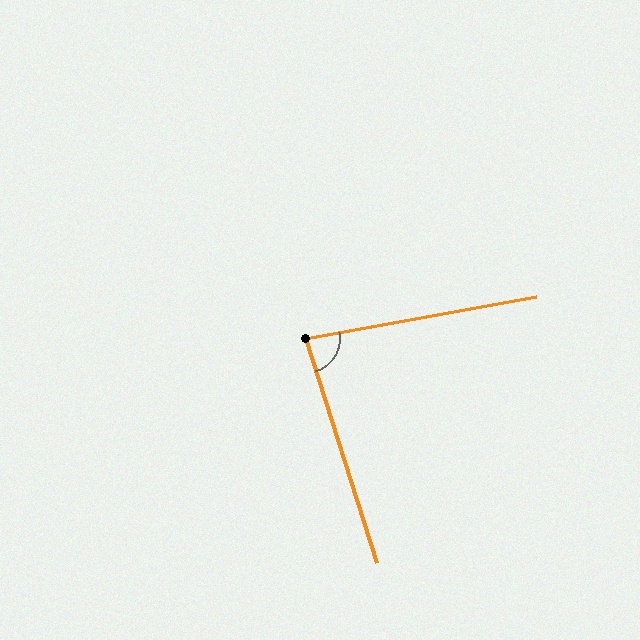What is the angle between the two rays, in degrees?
Approximately 83 degrees.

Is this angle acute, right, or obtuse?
It is acute.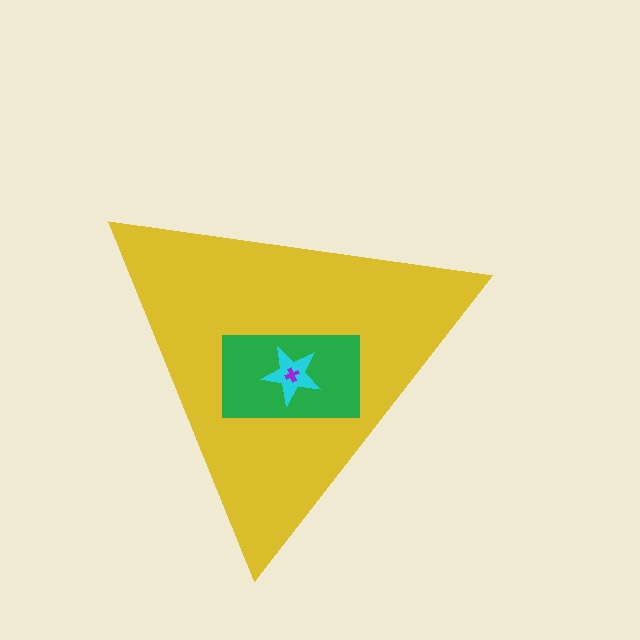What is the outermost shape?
The yellow triangle.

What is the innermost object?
The purple cross.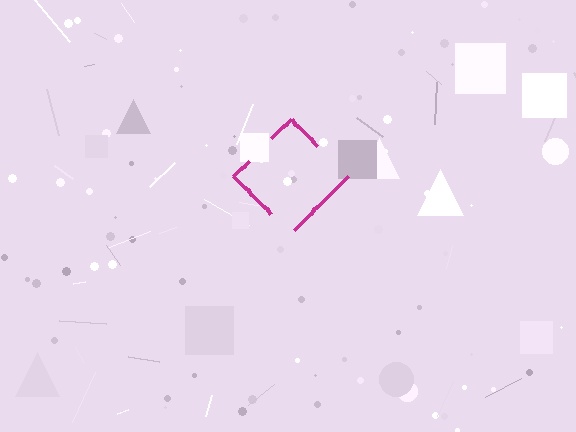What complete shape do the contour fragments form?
The contour fragments form a diamond.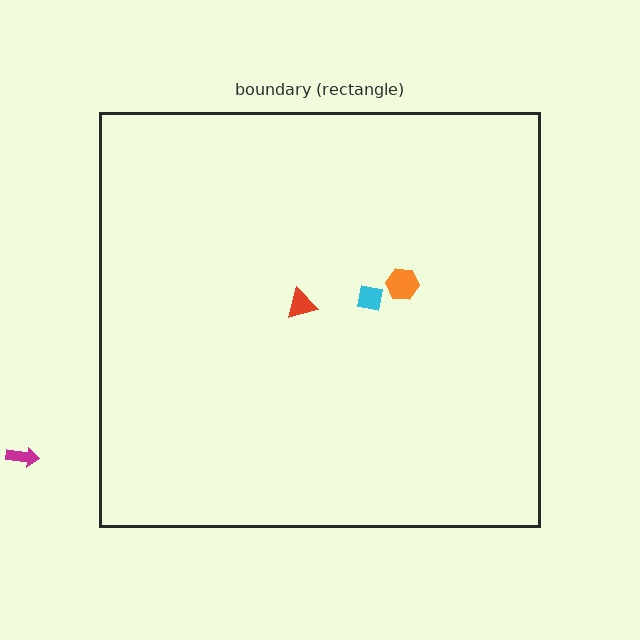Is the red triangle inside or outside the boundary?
Inside.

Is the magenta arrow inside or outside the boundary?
Outside.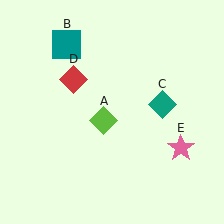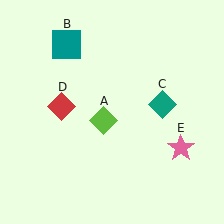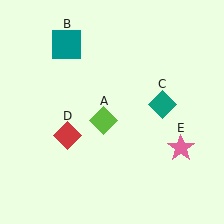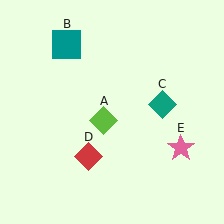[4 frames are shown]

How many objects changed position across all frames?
1 object changed position: red diamond (object D).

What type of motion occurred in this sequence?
The red diamond (object D) rotated counterclockwise around the center of the scene.